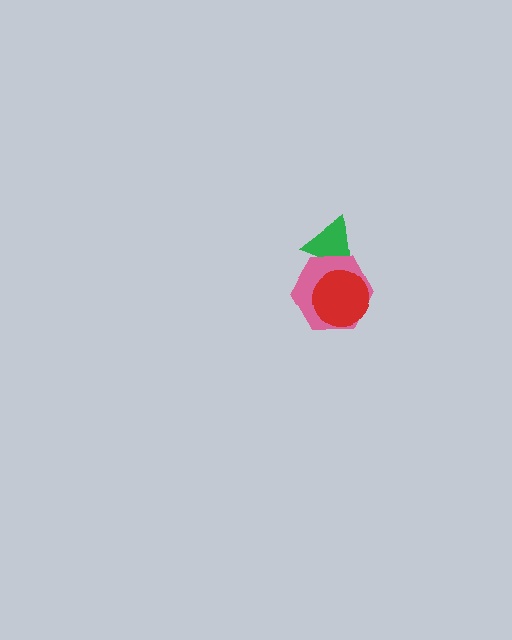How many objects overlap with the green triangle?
1 object overlaps with the green triangle.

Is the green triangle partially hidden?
Yes, it is partially covered by another shape.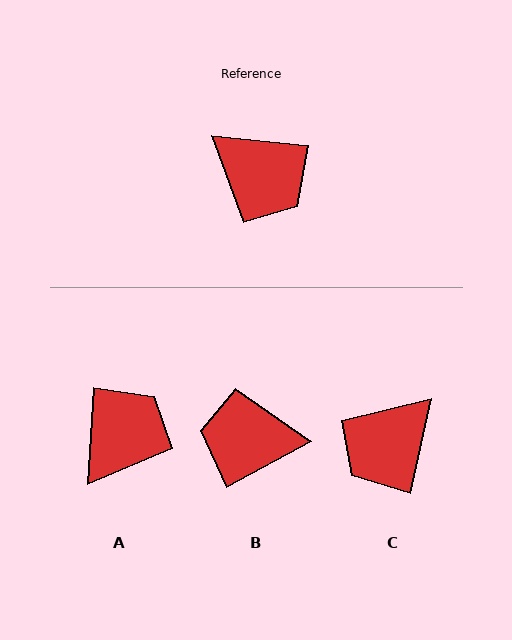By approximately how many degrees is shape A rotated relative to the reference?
Approximately 92 degrees counter-clockwise.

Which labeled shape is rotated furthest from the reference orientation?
B, about 146 degrees away.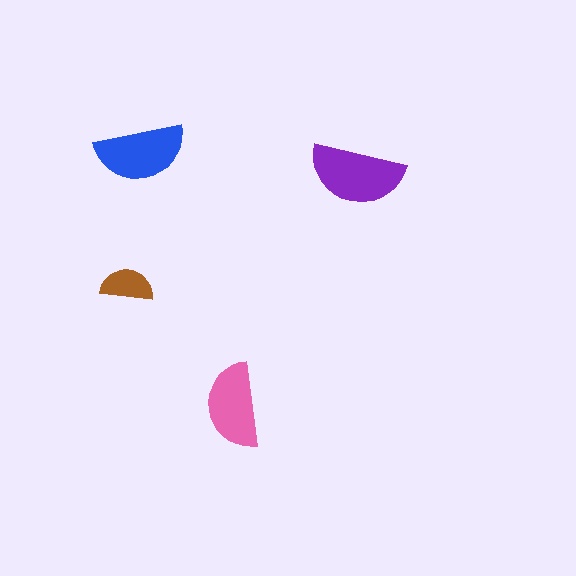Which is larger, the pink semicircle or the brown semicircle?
The pink one.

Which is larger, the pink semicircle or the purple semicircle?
The purple one.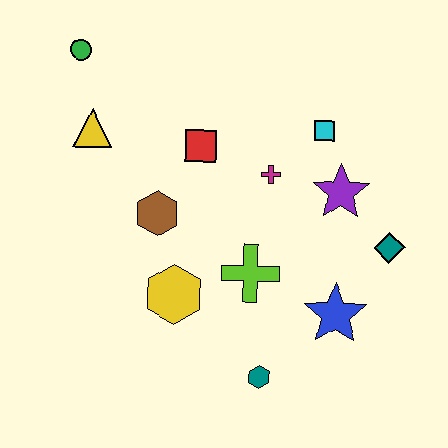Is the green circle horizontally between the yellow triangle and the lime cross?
No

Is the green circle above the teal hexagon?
Yes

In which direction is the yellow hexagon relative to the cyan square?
The yellow hexagon is below the cyan square.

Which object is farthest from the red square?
The teal hexagon is farthest from the red square.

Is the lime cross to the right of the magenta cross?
No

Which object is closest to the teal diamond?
The purple star is closest to the teal diamond.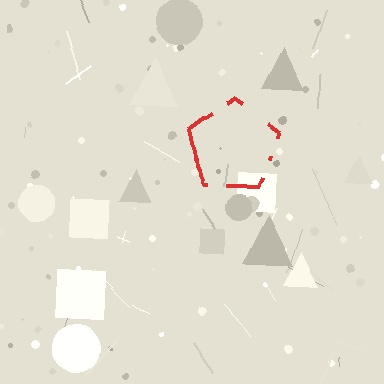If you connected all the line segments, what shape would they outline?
They would outline a pentagon.